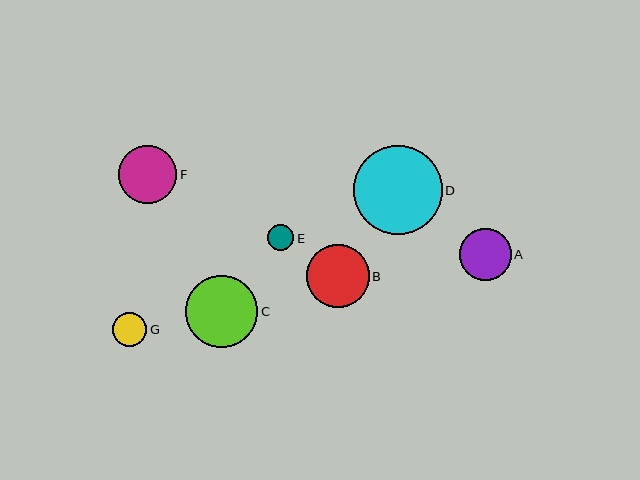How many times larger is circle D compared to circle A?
Circle D is approximately 1.7 times the size of circle A.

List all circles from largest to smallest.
From largest to smallest: D, C, B, F, A, G, E.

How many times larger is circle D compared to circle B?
Circle D is approximately 1.4 times the size of circle B.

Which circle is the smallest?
Circle E is the smallest with a size of approximately 26 pixels.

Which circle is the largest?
Circle D is the largest with a size of approximately 89 pixels.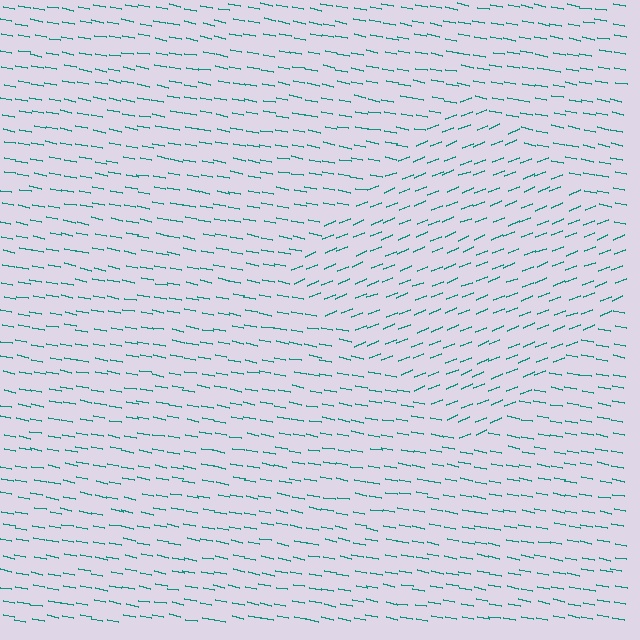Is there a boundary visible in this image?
Yes, there is a texture boundary formed by a change in line orientation.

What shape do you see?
I see a diamond.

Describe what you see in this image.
The image is filled with small teal line segments. A diamond region in the image has lines oriented differently from the surrounding lines, creating a visible texture boundary.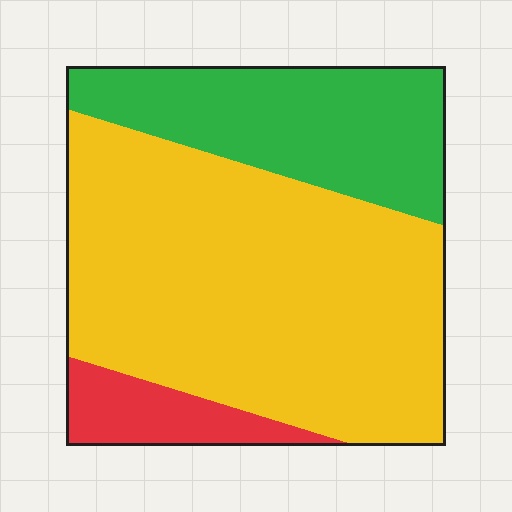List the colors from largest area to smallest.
From largest to smallest: yellow, green, red.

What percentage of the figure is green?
Green covers about 25% of the figure.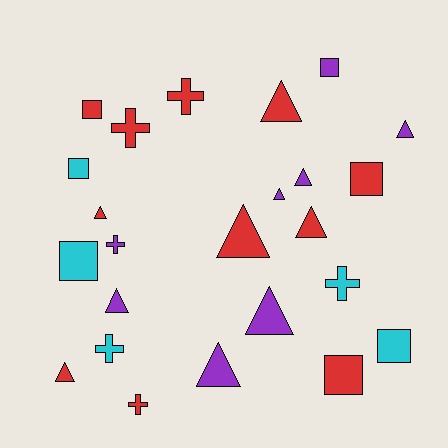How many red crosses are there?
There are 3 red crosses.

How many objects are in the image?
There are 24 objects.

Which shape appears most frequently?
Triangle, with 11 objects.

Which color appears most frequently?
Red, with 11 objects.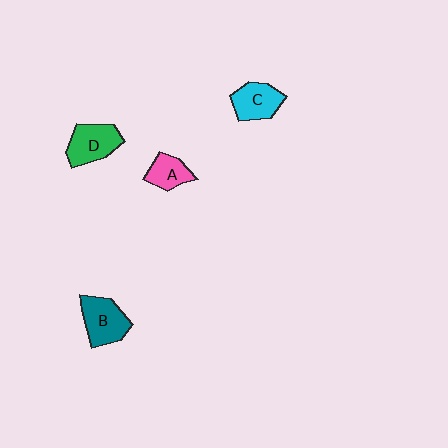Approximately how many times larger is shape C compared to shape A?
Approximately 1.3 times.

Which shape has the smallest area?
Shape A (pink).